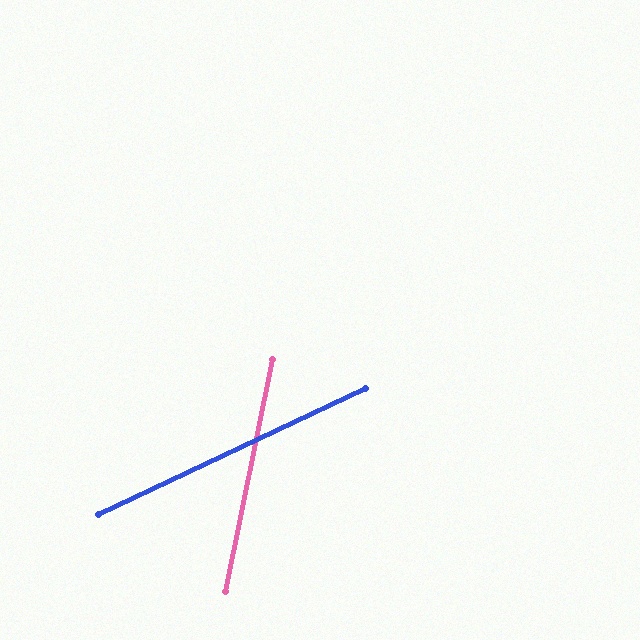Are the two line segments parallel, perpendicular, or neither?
Neither parallel nor perpendicular — they differ by about 53°.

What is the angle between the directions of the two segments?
Approximately 53 degrees.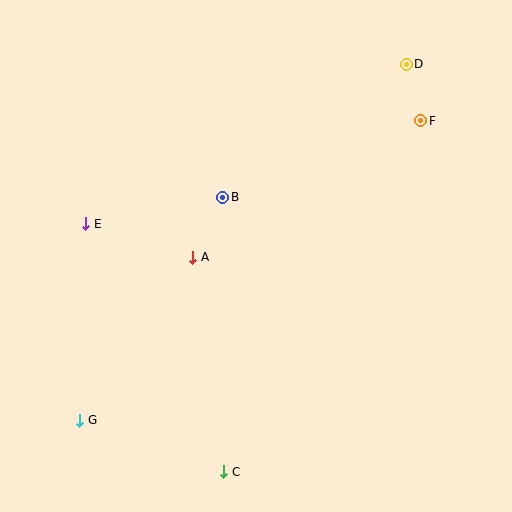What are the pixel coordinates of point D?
Point D is at (406, 64).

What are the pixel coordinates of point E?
Point E is at (86, 224).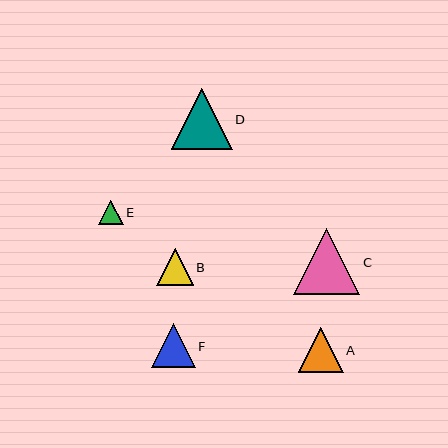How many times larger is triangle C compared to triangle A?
Triangle C is approximately 1.5 times the size of triangle A.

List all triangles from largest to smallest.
From largest to smallest: C, D, A, F, B, E.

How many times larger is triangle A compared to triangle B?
Triangle A is approximately 1.2 times the size of triangle B.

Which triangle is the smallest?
Triangle E is the smallest with a size of approximately 25 pixels.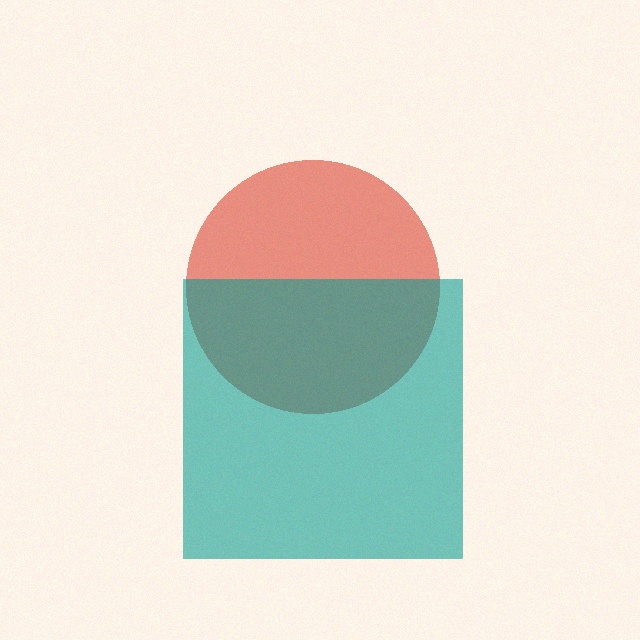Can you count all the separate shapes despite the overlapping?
Yes, there are 2 separate shapes.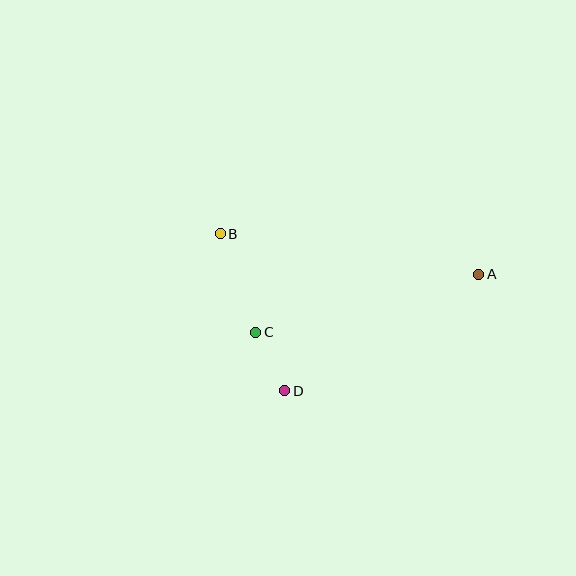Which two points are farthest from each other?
Points A and B are farthest from each other.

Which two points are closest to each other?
Points C and D are closest to each other.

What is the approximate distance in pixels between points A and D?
The distance between A and D is approximately 226 pixels.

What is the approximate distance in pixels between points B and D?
The distance between B and D is approximately 170 pixels.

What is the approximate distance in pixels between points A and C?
The distance between A and C is approximately 230 pixels.